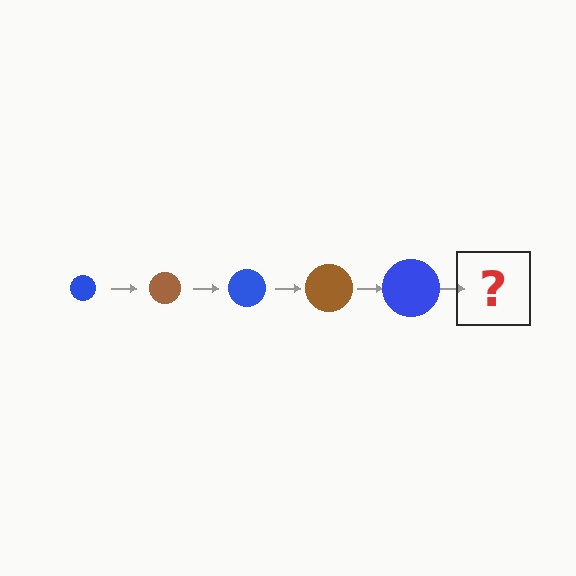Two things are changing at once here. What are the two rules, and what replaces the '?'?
The two rules are that the circle grows larger each step and the color cycles through blue and brown. The '?' should be a brown circle, larger than the previous one.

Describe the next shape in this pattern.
It should be a brown circle, larger than the previous one.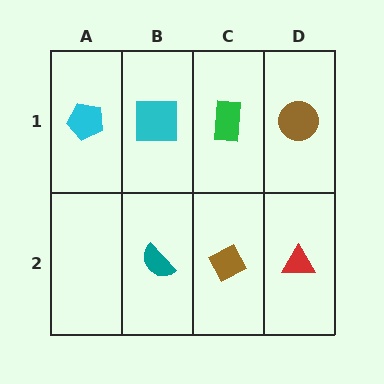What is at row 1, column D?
A brown circle.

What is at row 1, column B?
A cyan square.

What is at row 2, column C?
A brown diamond.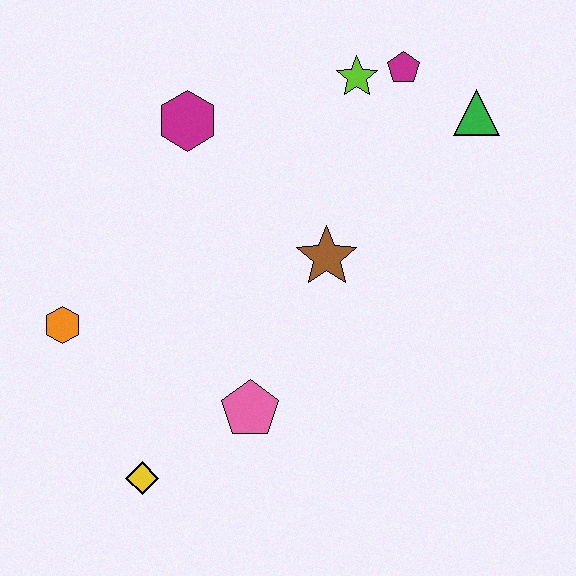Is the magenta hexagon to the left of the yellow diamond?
No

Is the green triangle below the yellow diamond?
No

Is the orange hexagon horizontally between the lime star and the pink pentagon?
No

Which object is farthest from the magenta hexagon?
The yellow diamond is farthest from the magenta hexagon.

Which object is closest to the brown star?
The pink pentagon is closest to the brown star.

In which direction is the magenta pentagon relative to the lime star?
The magenta pentagon is to the right of the lime star.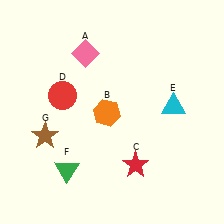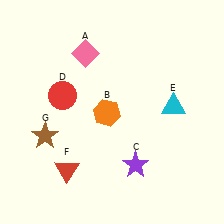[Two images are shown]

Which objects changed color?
C changed from red to purple. F changed from green to red.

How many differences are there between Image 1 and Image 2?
There are 2 differences between the two images.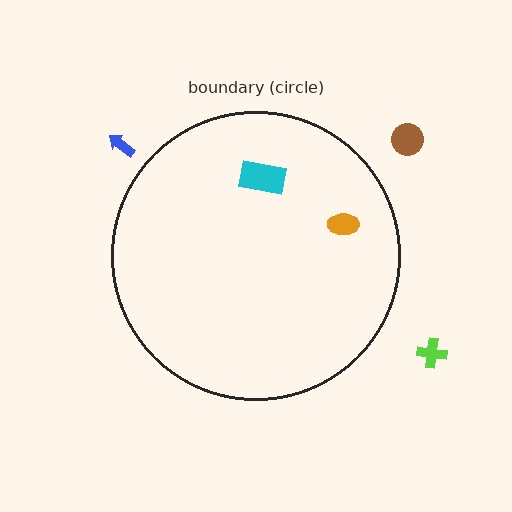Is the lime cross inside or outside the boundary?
Outside.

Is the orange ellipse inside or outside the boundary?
Inside.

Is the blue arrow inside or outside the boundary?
Outside.